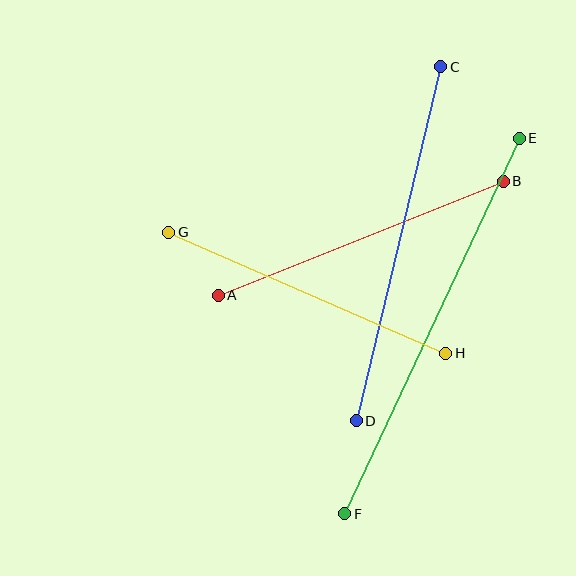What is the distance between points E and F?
The distance is approximately 414 pixels.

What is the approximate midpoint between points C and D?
The midpoint is at approximately (399, 244) pixels.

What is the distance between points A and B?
The distance is approximately 307 pixels.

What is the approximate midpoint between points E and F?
The midpoint is at approximately (432, 326) pixels.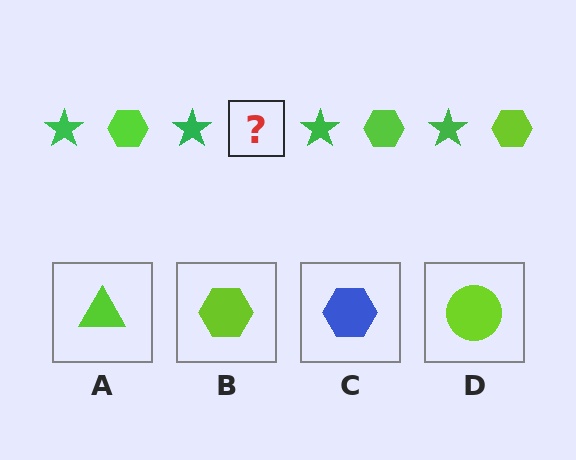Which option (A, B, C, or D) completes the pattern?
B.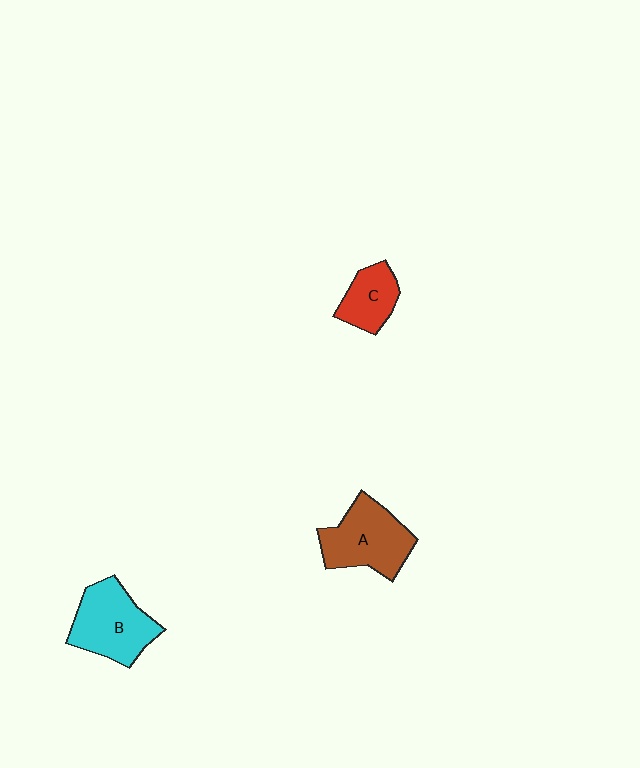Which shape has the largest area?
Shape A (brown).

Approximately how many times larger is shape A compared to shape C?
Approximately 1.7 times.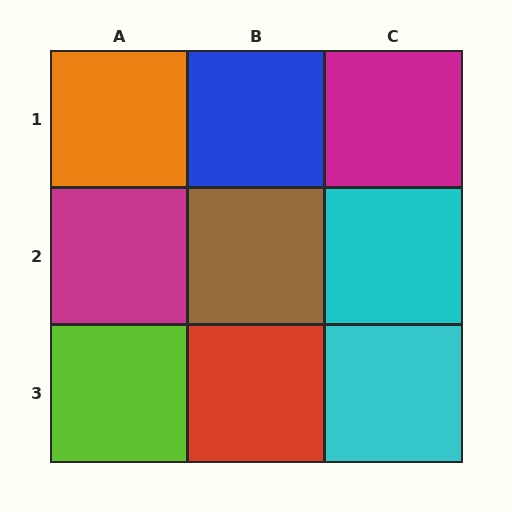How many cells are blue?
1 cell is blue.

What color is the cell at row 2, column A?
Magenta.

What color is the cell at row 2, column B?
Brown.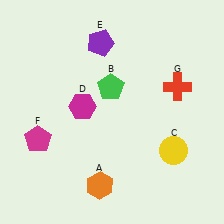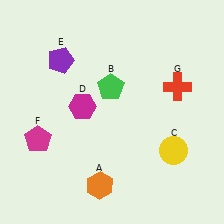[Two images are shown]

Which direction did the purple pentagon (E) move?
The purple pentagon (E) moved left.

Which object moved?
The purple pentagon (E) moved left.